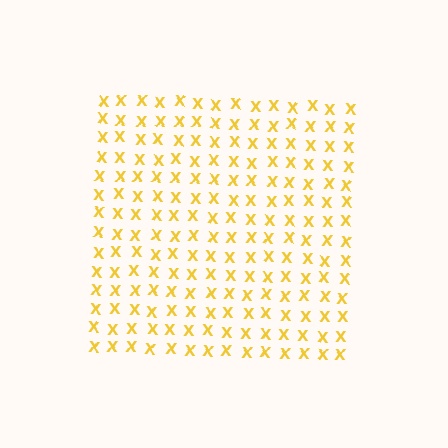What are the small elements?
The small elements are letter X's.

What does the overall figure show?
The overall figure shows a square.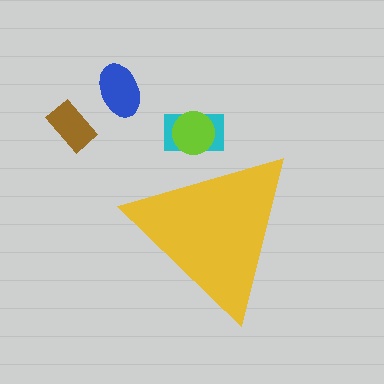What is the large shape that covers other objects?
A yellow triangle.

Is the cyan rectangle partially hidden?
Yes, the cyan rectangle is partially hidden behind the yellow triangle.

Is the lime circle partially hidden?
Yes, the lime circle is partially hidden behind the yellow triangle.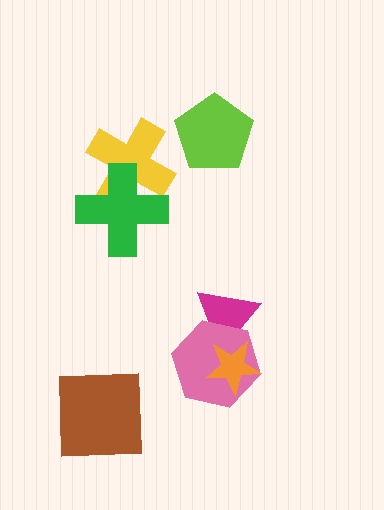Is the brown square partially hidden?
No, no other shape covers it.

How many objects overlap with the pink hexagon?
2 objects overlap with the pink hexagon.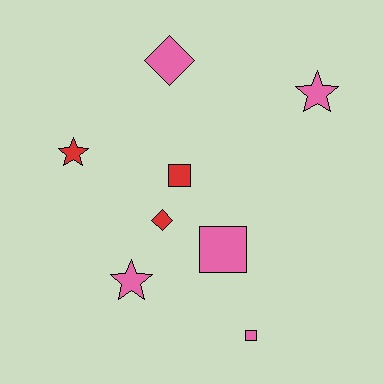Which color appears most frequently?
Pink, with 5 objects.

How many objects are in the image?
There are 8 objects.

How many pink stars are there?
There are 2 pink stars.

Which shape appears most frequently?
Star, with 3 objects.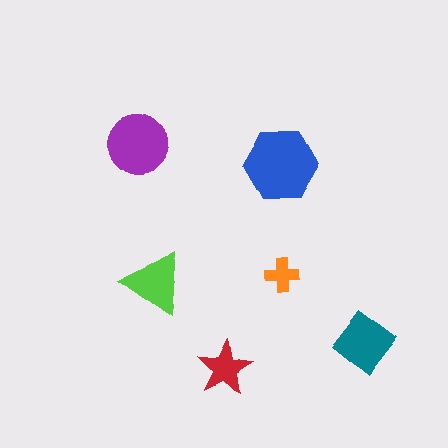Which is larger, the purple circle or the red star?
The purple circle.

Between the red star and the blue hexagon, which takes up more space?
The blue hexagon.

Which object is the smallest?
The orange cross.